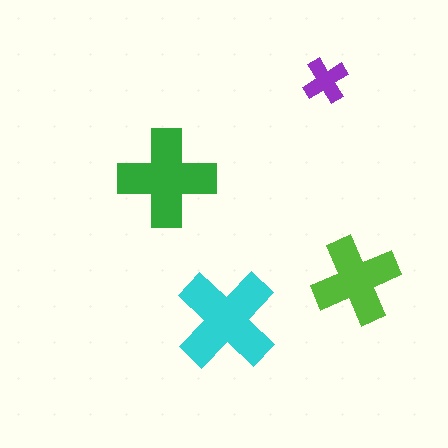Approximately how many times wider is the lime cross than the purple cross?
About 2 times wider.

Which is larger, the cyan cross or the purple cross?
The cyan one.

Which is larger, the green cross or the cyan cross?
The cyan one.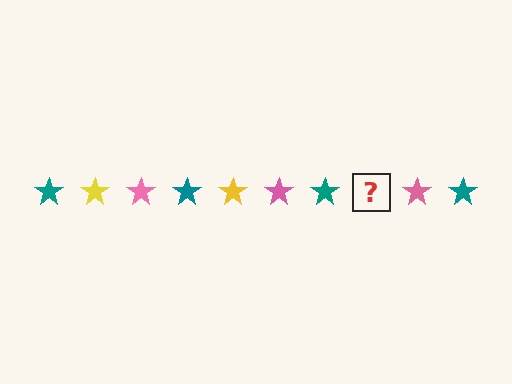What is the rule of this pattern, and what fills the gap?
The rule is that the pattern cycles through teal, yellow, pink stars. The gap should be filled with a yellow star.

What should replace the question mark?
The question mark should be replaced with a yellow star.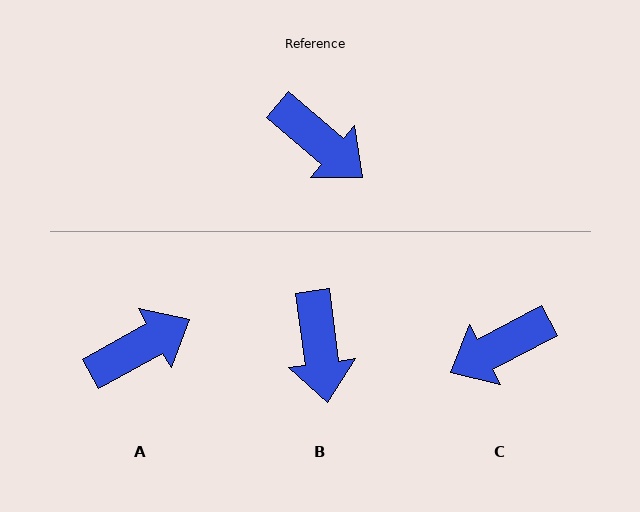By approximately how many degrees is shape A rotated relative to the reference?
Approximately 69 degrees counter-clockwise.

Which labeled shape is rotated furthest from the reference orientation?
C, about 112 degrees away.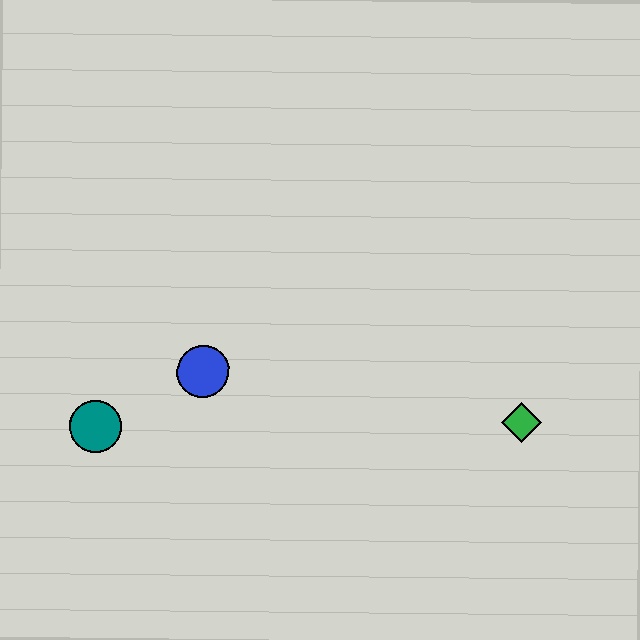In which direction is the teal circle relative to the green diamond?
The teal circle is to the left of the green diamond.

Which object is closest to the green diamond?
The blue circle is closest to the green diamond.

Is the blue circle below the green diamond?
No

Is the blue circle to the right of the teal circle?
Yes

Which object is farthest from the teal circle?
The green diamond is farthest from the teal circle.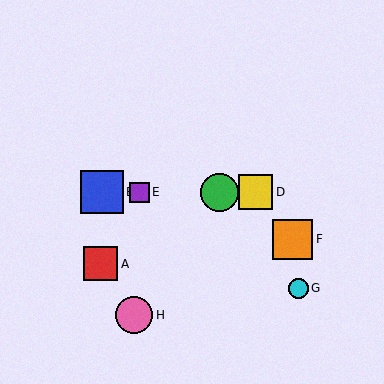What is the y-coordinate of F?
Object F is at y≈239.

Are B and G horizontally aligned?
No, B is at y≈192 and G is at y≈288.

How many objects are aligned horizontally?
4 objects (B, C, D, E) are aligned horizontally.